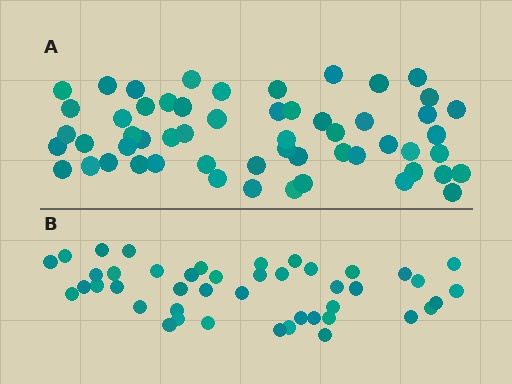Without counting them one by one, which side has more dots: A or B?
Region A (the top region) has more dots.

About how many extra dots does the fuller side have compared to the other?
Region A has roughly 12 or so more dots than region B.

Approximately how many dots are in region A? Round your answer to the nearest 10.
About 60 dots. (The exact count is 56, which rounds to 60.)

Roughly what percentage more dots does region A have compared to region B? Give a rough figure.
About 25% more.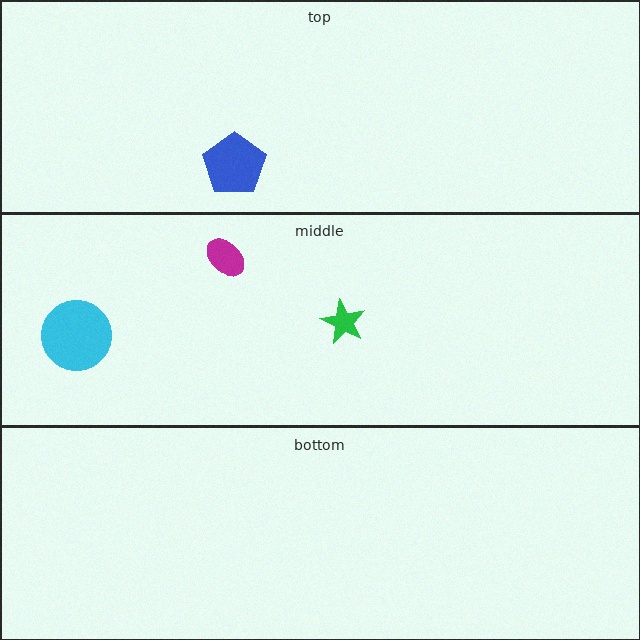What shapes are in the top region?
The blue pentagon.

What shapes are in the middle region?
The cyan circle, the green star, the magenta ellipse.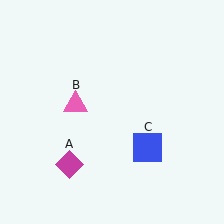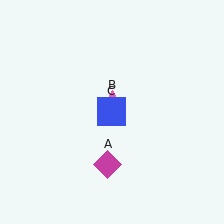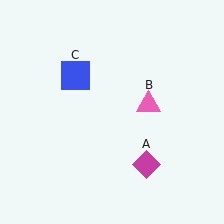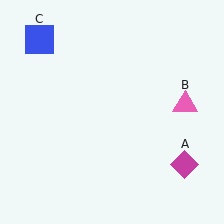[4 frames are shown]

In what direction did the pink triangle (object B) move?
The pink triangle (object B) moved right.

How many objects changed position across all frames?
3 objects changed position: magenta diamond (object A), pink triangle (object B), blue square (object C).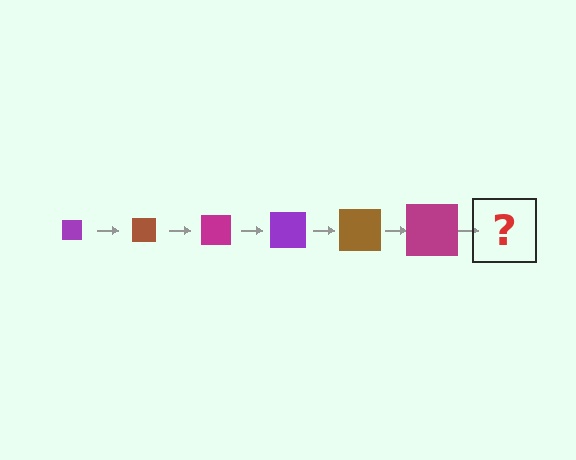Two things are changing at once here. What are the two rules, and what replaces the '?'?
The two rules are that the square grows larger each step and the color cycles through purple, brown, and magenta. The '?' should be a purple square, larger than the previous one.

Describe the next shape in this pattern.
It should be a purple square, larger than the previous one.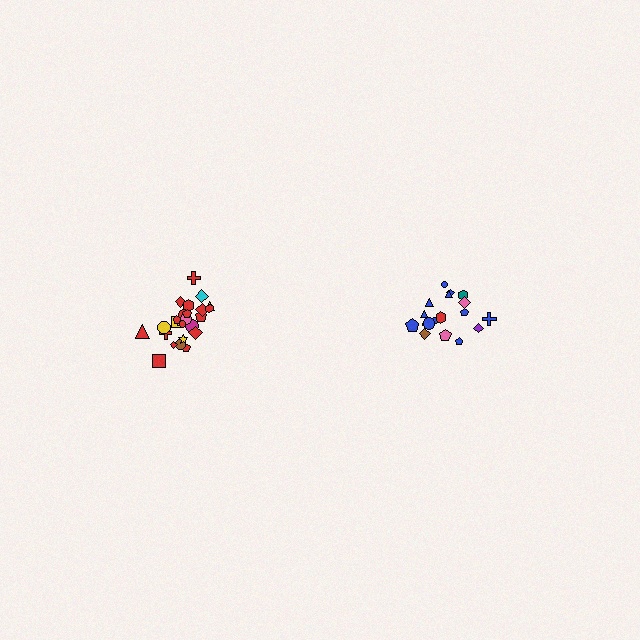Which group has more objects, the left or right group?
The left group.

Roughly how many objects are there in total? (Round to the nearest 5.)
Roughly 45 objects in total.